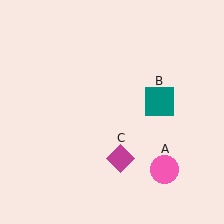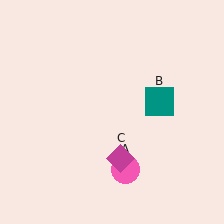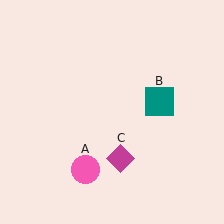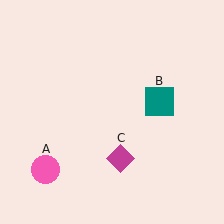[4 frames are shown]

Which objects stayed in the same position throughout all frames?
Teal square (object B) and magenta diamond (object C) remained stationary.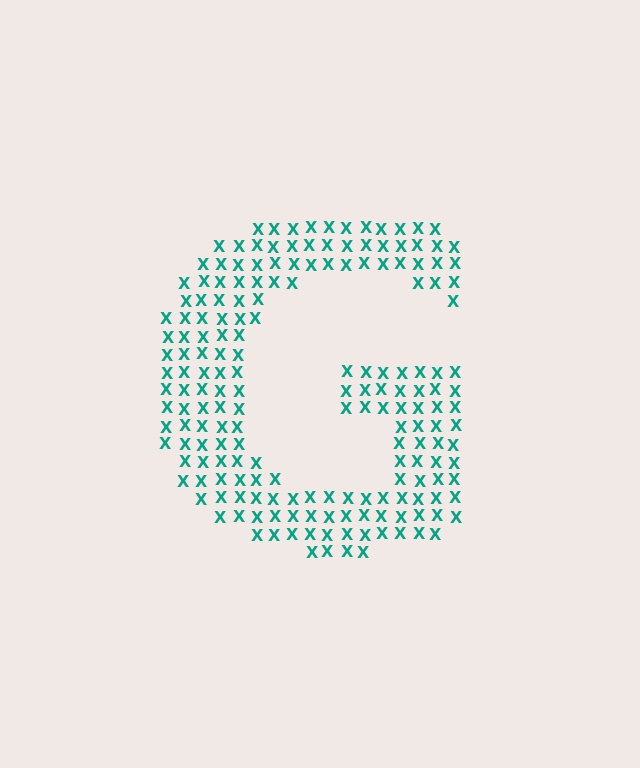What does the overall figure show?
The overall figure shows the letter G.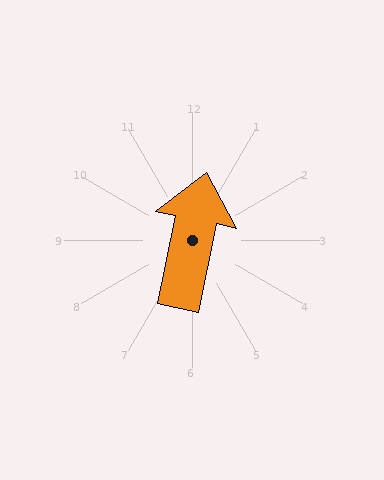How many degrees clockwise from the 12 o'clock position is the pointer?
Approximately 12 degrees.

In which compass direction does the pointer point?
North.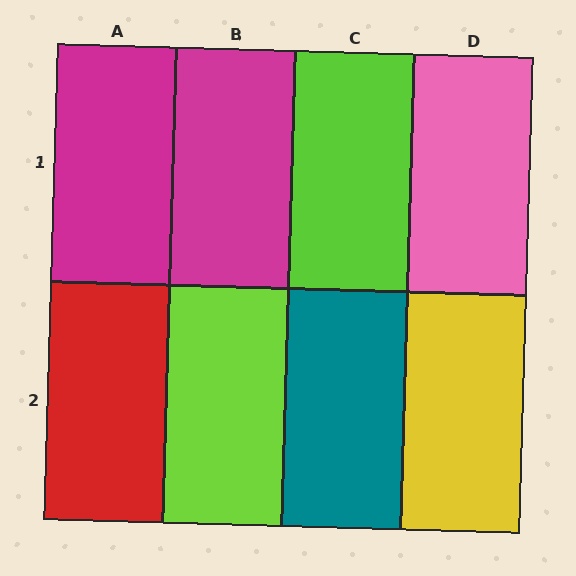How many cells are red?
1 cell is red.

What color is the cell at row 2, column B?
Lime.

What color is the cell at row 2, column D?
Yellow.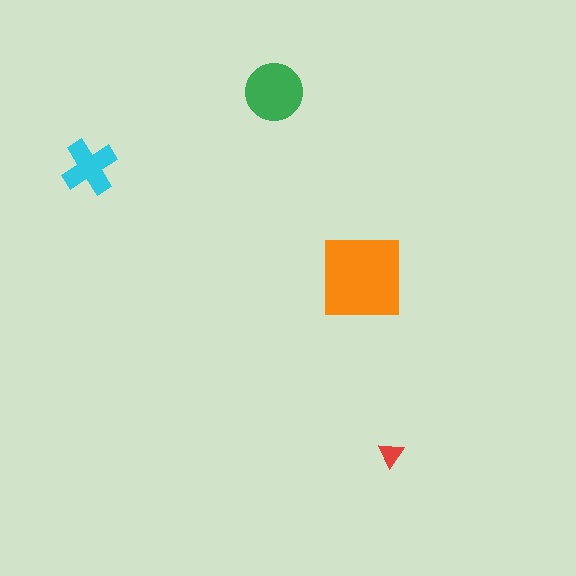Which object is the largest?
The orange square.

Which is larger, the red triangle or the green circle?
The green circle.